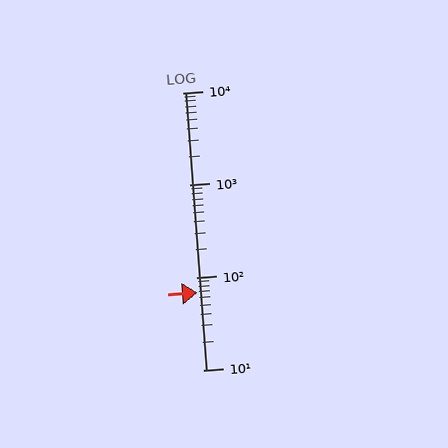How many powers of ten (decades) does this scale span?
The scale spans 3 decades, from 10 to 10000.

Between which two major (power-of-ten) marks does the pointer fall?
The pointer is between 10 and 100.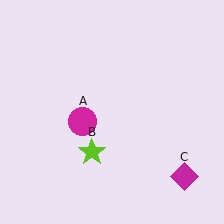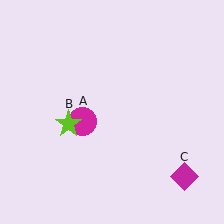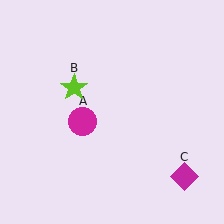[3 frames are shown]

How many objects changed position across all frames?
1 object changed position: lime star (object B).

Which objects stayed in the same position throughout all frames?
Magenta circle (object A) and magenta diamond (object C) remained stationary.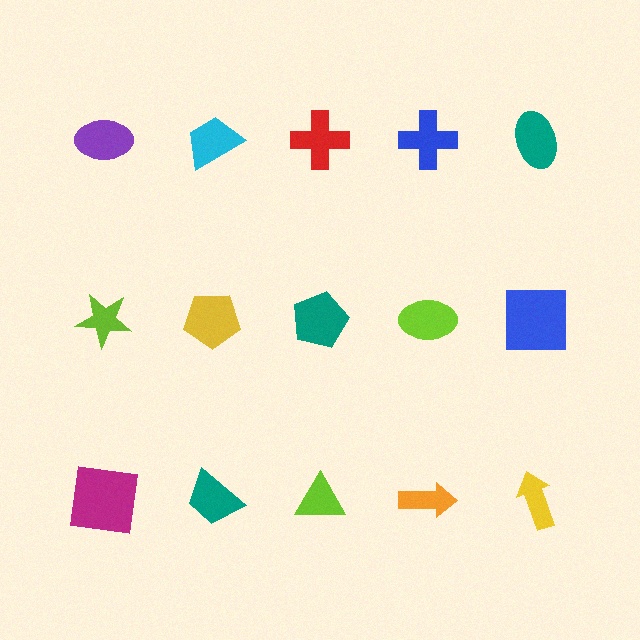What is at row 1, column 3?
A red cross.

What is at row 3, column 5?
A yellow arrow.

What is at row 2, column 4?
A lime ellipse.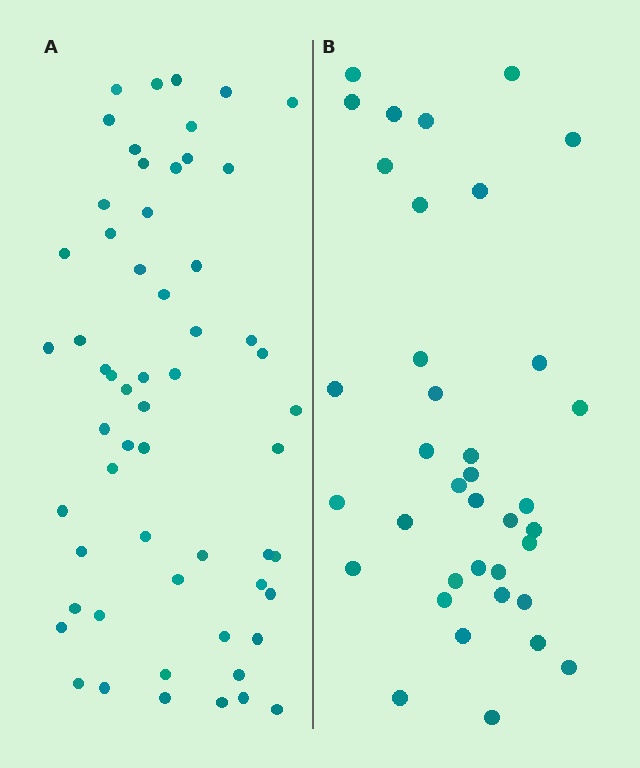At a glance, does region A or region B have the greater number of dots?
Region A (the left region) has more dots.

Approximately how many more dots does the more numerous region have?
Region A has approximately 20 more dots than region B.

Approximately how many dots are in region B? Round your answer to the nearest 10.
About 40 dots. (The exact count is 37, which rounds to 40.)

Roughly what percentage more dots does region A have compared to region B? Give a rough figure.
About 55% more.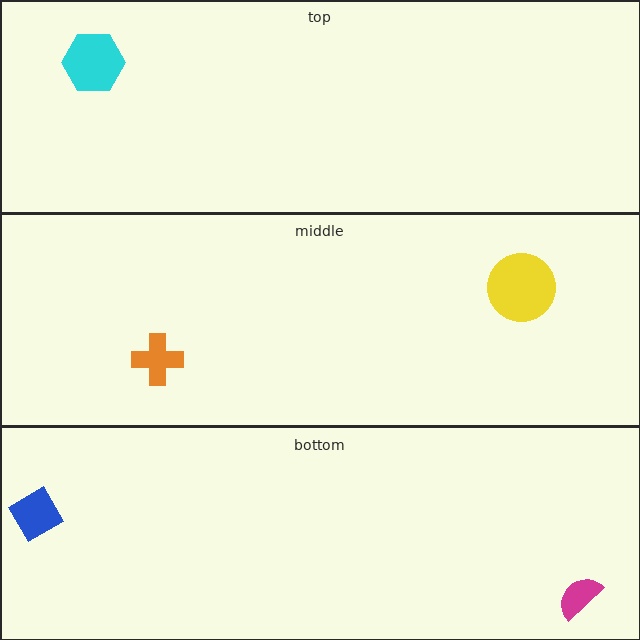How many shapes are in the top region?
1.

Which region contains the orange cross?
The middle region.